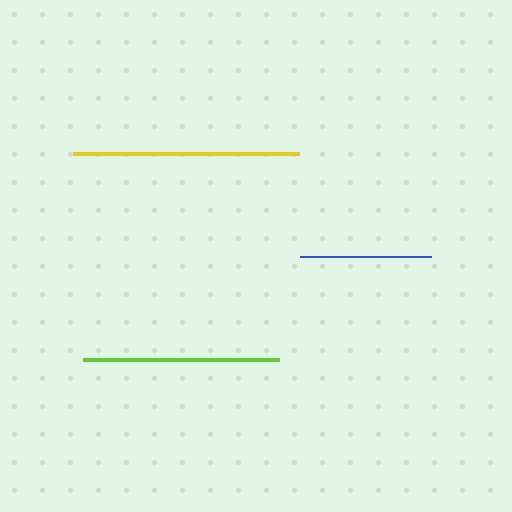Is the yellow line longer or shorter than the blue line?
The yellow line is longer than the blue line.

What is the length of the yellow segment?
The yellow segment is approximately 226 pixels long.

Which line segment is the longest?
The yellow line is the longest at approximately 226 pixels.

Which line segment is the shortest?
The blue line is the shortest at approximately 131 pixels.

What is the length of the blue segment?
The blue segment is approximately 131 pixels long.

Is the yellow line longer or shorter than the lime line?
The yellow line is longer than the lime line.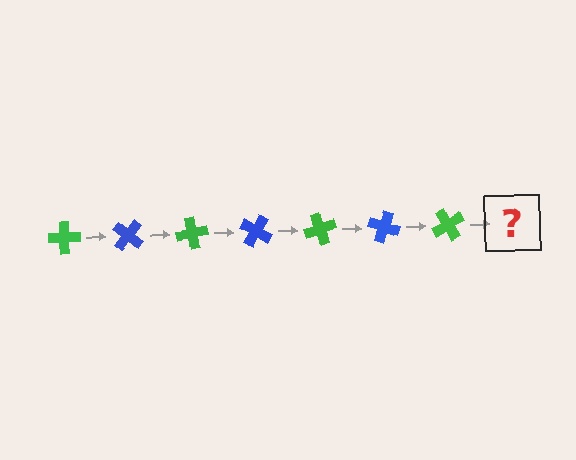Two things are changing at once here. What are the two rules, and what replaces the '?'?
The two rules are that it rotates 40 degrees each step and the color cycles through green and blue. The '?' should be a blue cross, rotated 280 degrees from the start.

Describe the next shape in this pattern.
It should be a blue cross, rotated 280 degrees from the start.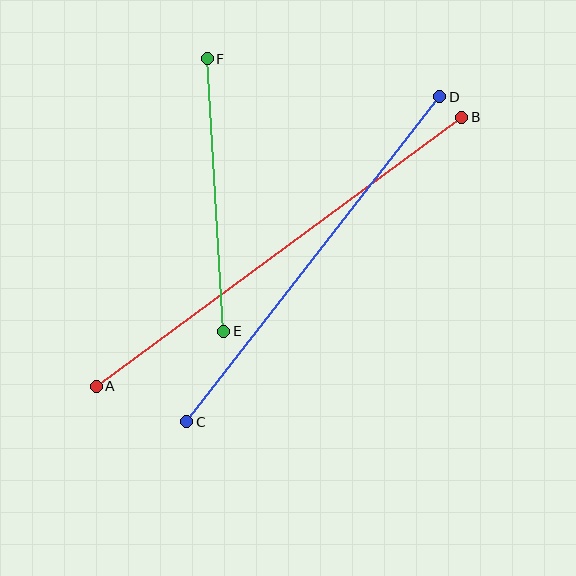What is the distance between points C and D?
The distance is approximately 412 pixels.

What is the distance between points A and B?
The distance is approximately 454 pixels.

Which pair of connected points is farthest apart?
Points A and B are farthest apart.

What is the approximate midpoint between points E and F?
The midpoint is at approximately (216, 195) pixels.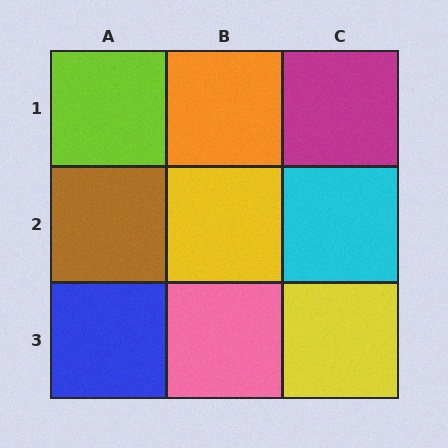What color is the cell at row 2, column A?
Brown.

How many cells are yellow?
2 cells are yellow.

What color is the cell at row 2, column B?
Yellow.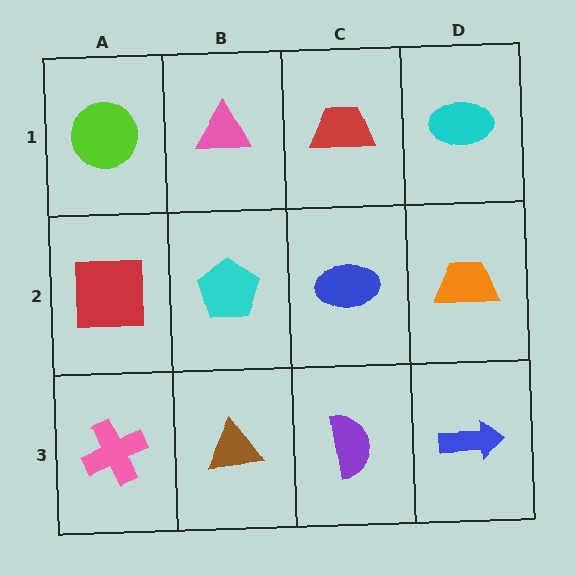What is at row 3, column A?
A pink cross.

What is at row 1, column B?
A pink triangle.